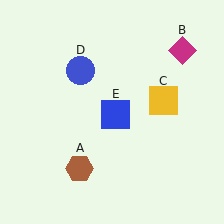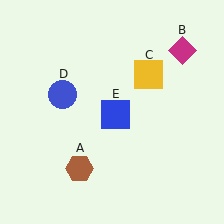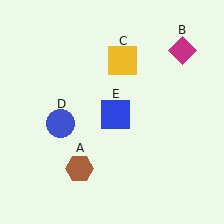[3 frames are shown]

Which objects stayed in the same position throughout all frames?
Brown hexagon (object A) and magenta diamond (object B) and blue square (object E) remained stationary.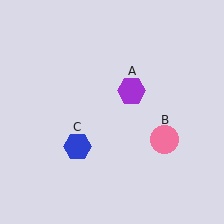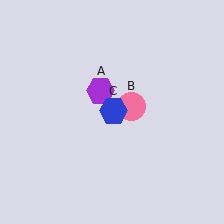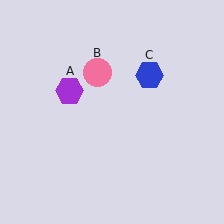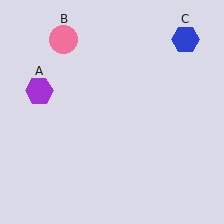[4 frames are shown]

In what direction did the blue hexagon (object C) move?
The blue hexagon (object C) moved up and to the right.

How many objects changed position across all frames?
3 objects changed position: purple hexagon (object A), pink circle (object B), blue hexagon (object C).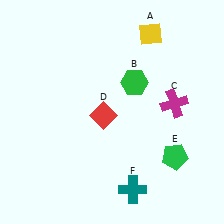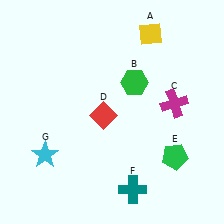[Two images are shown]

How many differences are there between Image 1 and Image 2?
There is 1 difference between the two images.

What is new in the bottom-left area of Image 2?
A cyan star (G) was added in the bottom-left area of Image 2.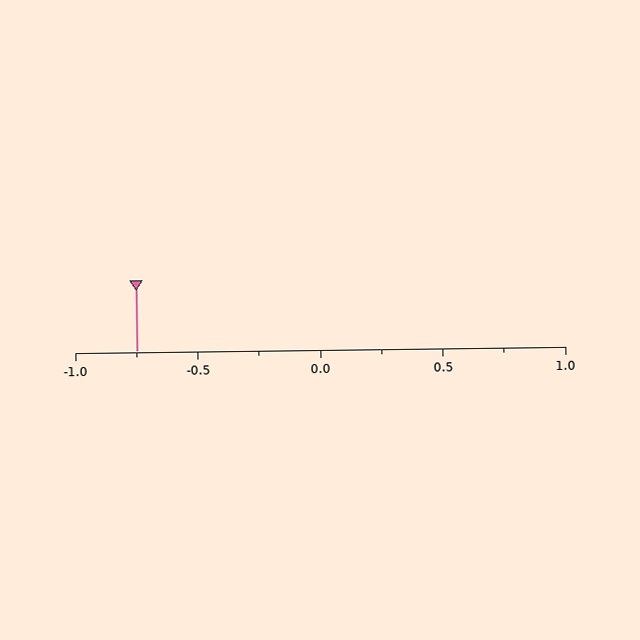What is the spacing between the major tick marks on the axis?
The major ticks are spaced 0.5 apart.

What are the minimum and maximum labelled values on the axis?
The axis runs from -1.0 to 1.0.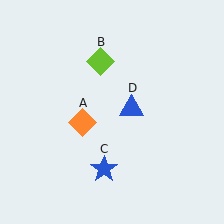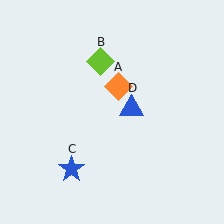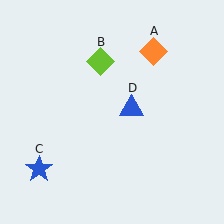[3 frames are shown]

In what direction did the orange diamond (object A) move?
The orange diamond (object A) moved up and to the right.